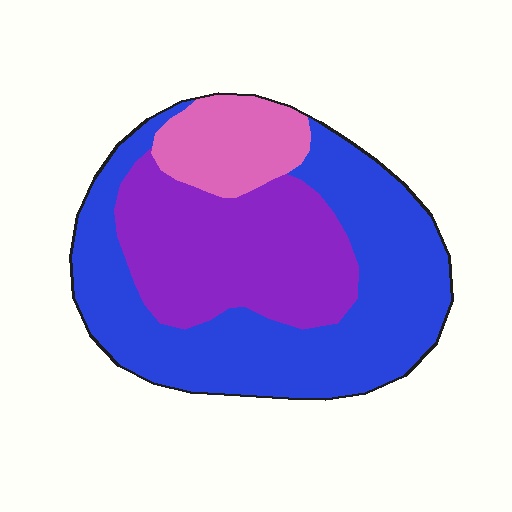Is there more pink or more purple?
Purple.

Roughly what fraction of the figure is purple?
Purple takes up about one third (1/3) of the figure.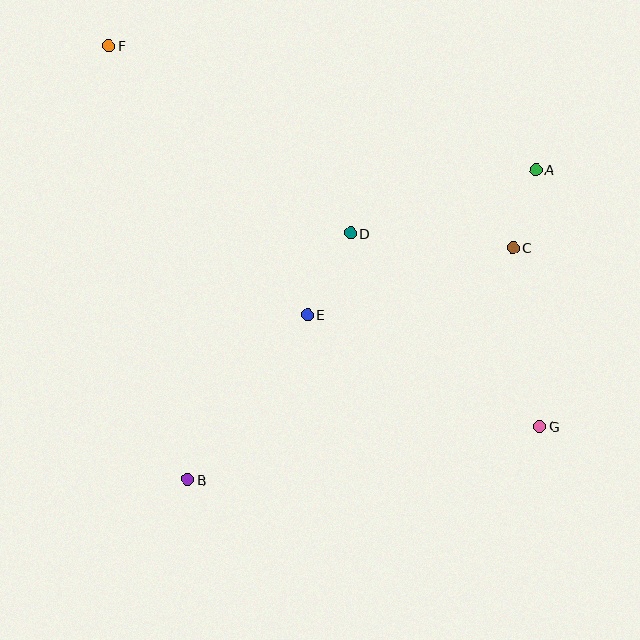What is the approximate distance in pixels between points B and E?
The distance between B and E is approximately 204 pixels.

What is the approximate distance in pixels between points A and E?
The distance between A and E is approximately 271 pixels.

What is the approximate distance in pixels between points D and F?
The distance between D and F is approximately 306 pixels.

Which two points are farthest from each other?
Points F and G are farthest from each other.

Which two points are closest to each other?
Points A and C are closest to each other.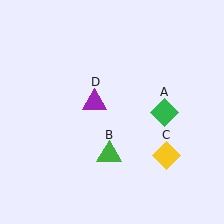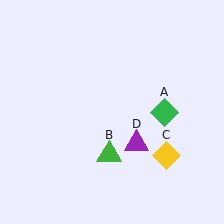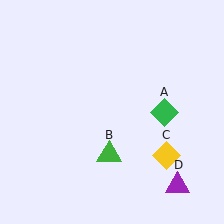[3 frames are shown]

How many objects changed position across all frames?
1 object changed position: purple triangle (object D).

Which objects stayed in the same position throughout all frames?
Green diamond (object A) and green triangle (object B) and yellow diamond (object C) remained stationary.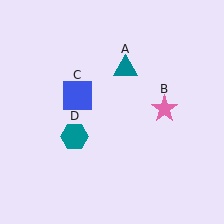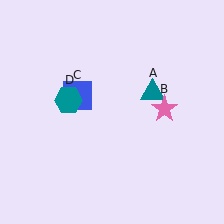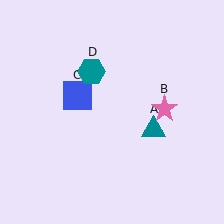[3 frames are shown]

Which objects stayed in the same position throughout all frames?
Pink star (object B) and blue square (object C) remained stationary.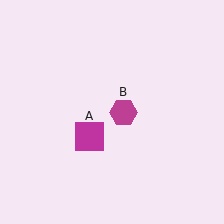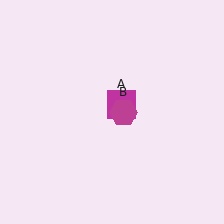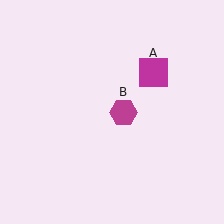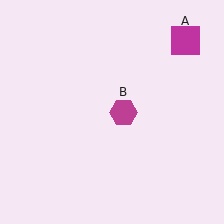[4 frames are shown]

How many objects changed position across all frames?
1 object changed position: magenta square (object A).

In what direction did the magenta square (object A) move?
The magenta square (object A) moved up and to the right.